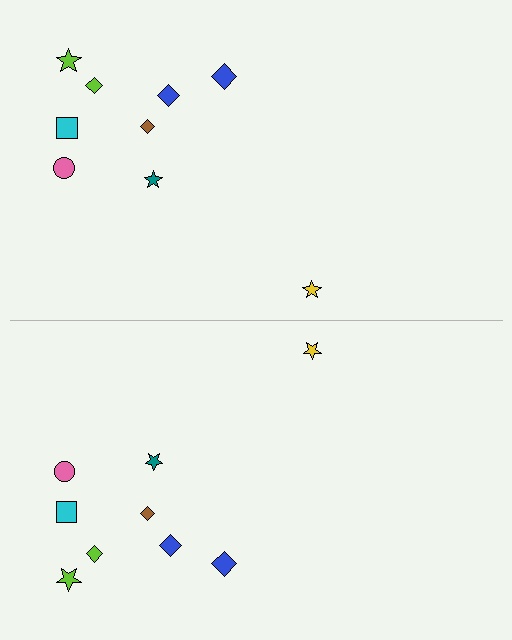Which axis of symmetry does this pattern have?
The pattern has a horizontal axis of symmetry running through the center of the image.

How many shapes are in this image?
There are 18 shapes in this image.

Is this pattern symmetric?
Yes, this pattern has bilateral (reflection) symmetry.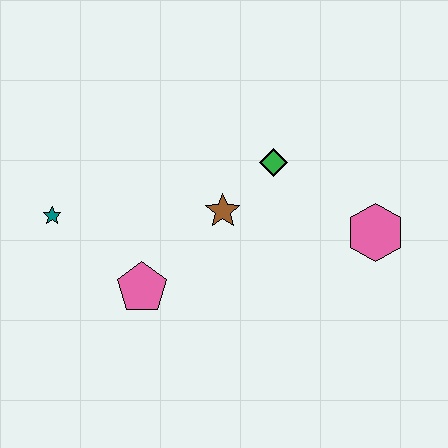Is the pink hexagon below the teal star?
Yes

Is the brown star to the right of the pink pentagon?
Yes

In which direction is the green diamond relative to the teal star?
The green diamond is to the right of the teal star.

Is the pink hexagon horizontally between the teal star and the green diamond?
No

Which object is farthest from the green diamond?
The teal star is farthest from the green diamond.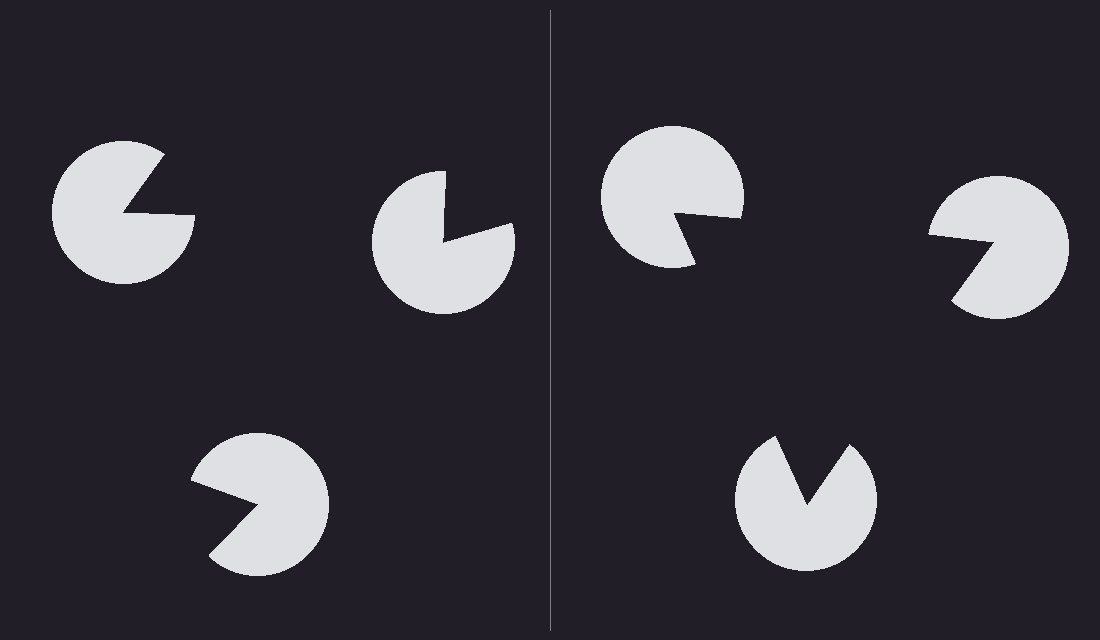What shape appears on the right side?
An illusory triangle.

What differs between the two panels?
The pac-man discs are positioned identically on both sides; only the wedge orientations differ. On the right they align to a triangle; on the left they are misaligned.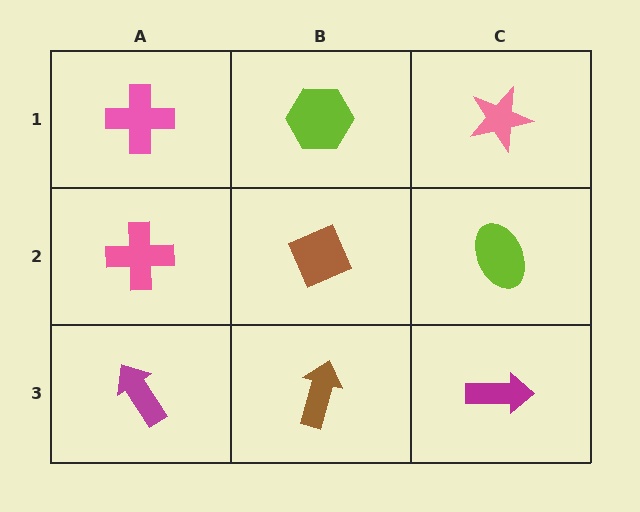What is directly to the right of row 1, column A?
A lime hexagon.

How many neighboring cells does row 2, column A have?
3.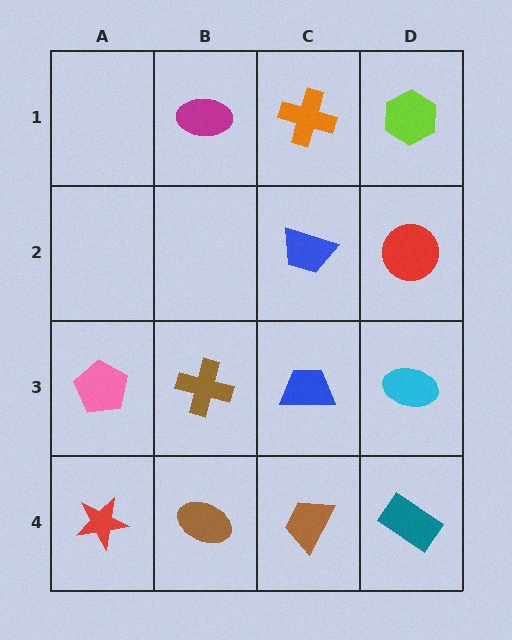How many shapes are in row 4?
4 shapes.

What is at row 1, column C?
An orange cross.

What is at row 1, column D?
A lime hexagon.